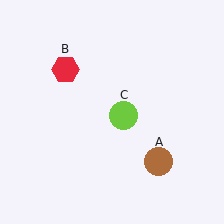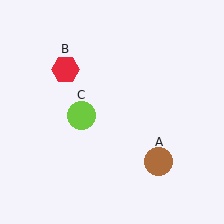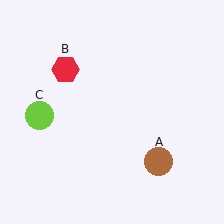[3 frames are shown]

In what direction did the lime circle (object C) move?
The lime circle (object C) moved left.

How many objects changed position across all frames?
1 object changed position: lime circle (object C).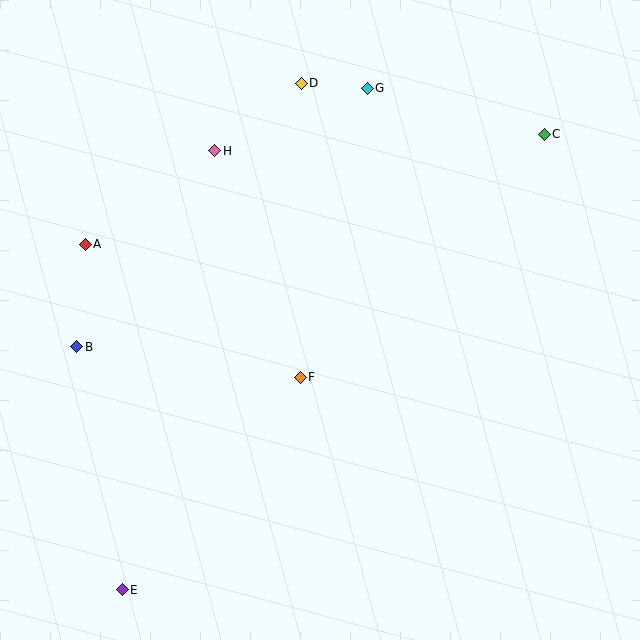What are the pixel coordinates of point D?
Point D is at (301, 83).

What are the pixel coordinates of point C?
Point C is at (544, 134).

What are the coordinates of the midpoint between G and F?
The midpoint between G and F is at (334, 233).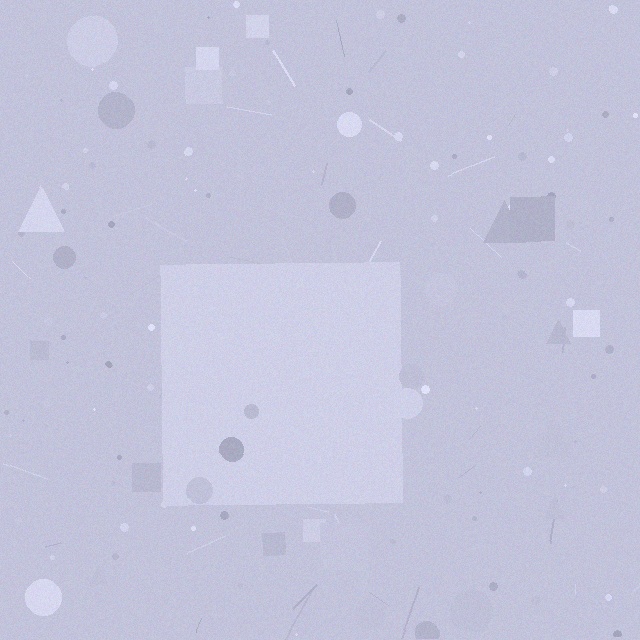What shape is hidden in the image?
A square is hidden in the image.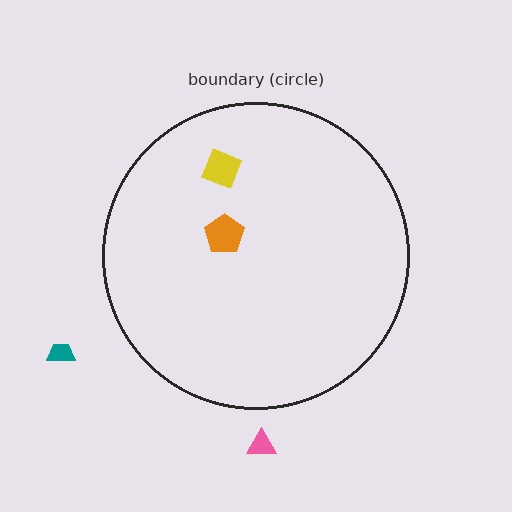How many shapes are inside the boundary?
2 inside, 2 outside.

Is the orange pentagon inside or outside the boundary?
Inside.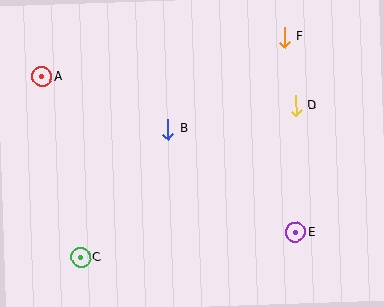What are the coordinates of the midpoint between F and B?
The midpoint between F and B is at (226, 83).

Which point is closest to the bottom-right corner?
Point E is closest to the bottom-right corner.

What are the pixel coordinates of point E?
Point E is at (295, 232).